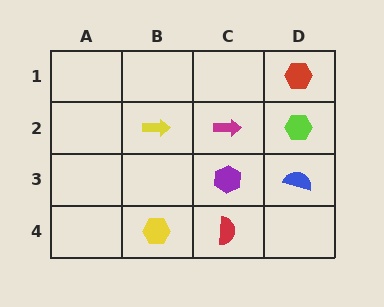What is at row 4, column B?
A yellow hexagon.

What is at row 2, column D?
A lime hexagon.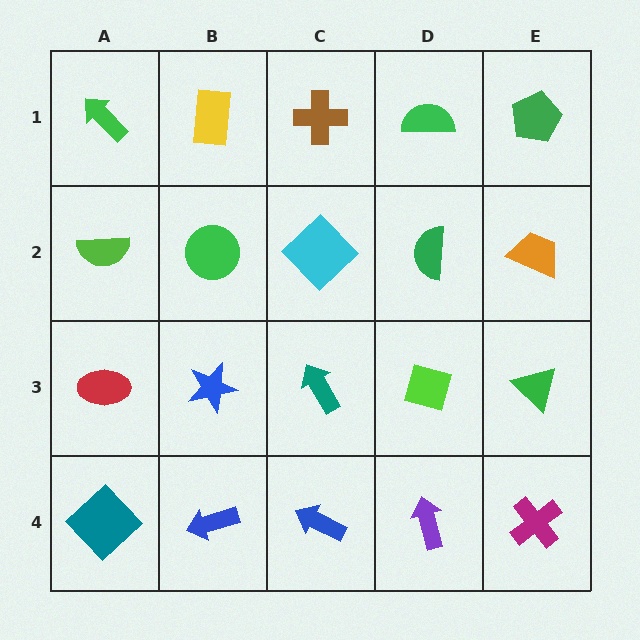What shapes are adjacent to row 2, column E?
A green pentagon (row 1, column E), a green triangle (row 3, column E), a green semicircle (row 2, column D).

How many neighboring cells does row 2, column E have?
3.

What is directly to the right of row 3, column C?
A lime diamond.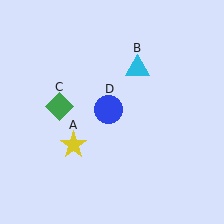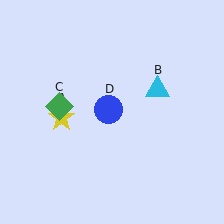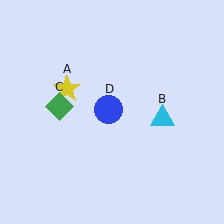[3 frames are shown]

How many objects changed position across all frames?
2 objects changed position: yellow star (object A), cyan triangle (object B).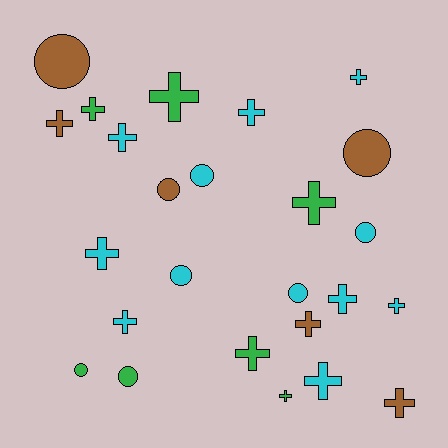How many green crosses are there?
There are 5 green crosses.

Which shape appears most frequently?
Cross, with 16 objects.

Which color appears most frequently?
Cyan, with 12 objects.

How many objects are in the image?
There are 25 objects.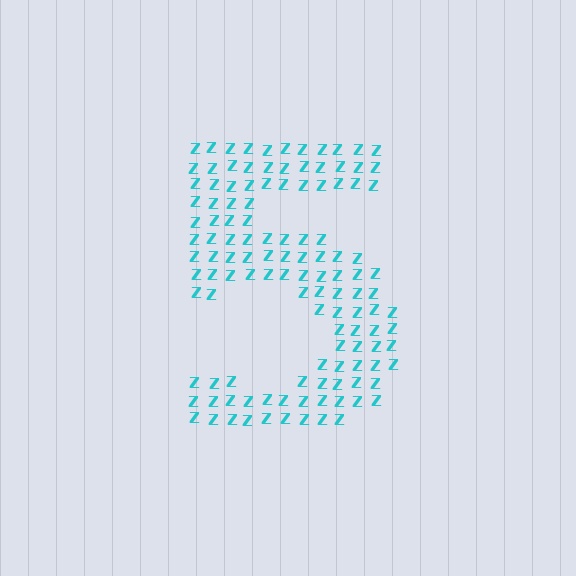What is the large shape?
The large shape is the digit 5.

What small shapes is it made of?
It is made of small letter Z's.